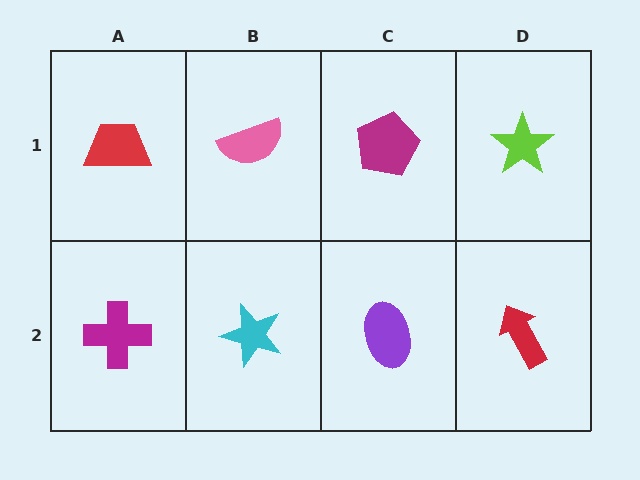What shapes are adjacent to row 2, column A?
A red trapezoid (row 1, column A), a cyan star (row 2, column B).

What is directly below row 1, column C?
A purple ellipse.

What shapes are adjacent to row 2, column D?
A lime star (row 1, column D), a purple ellipse (row 2, column C).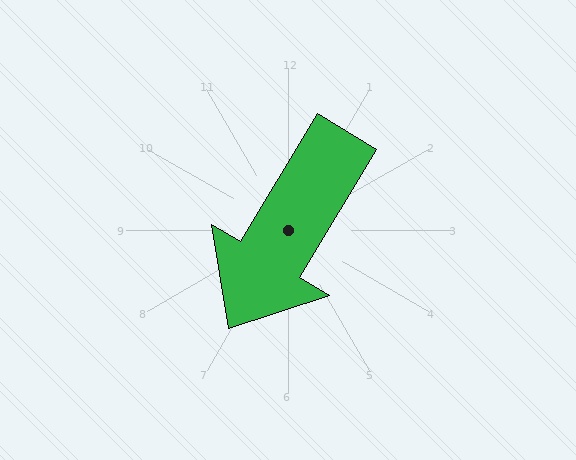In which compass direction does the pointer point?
Southwest.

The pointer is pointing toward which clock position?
Roughly 7 o'clock.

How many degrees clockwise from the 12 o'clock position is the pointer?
Approximately 211 degrees.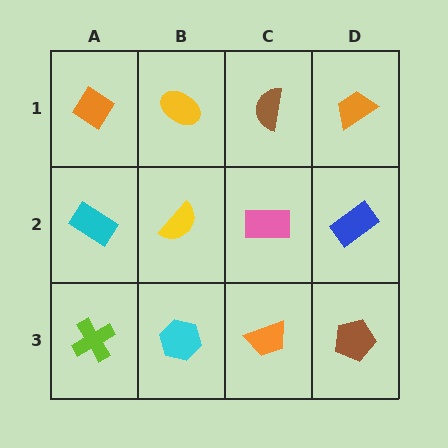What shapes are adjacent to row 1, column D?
A blue rectangle (row 2, column D), a brown semicircle (row 1, column C).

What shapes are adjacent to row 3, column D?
A blue rectangle (row 2, column D), an orange trapezoid (row 3, column C).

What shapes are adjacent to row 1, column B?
A yellow semicircle (row 2, column B), an orange diamond (row 1, column A), a brown semicircle (row 1, column C).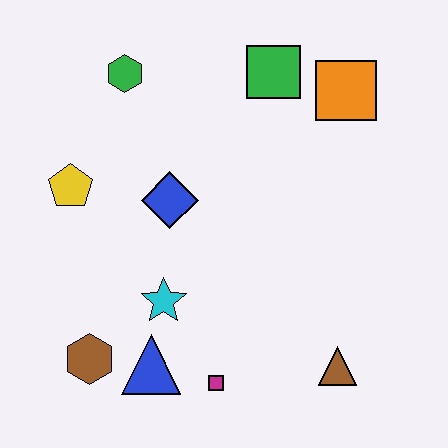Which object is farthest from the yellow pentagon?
The brown triangle is farthest from the yellow pentagon.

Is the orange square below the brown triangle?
No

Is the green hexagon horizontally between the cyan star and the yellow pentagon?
Yes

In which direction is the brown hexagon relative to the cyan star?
The brown hexagon is to the left of the cyan star.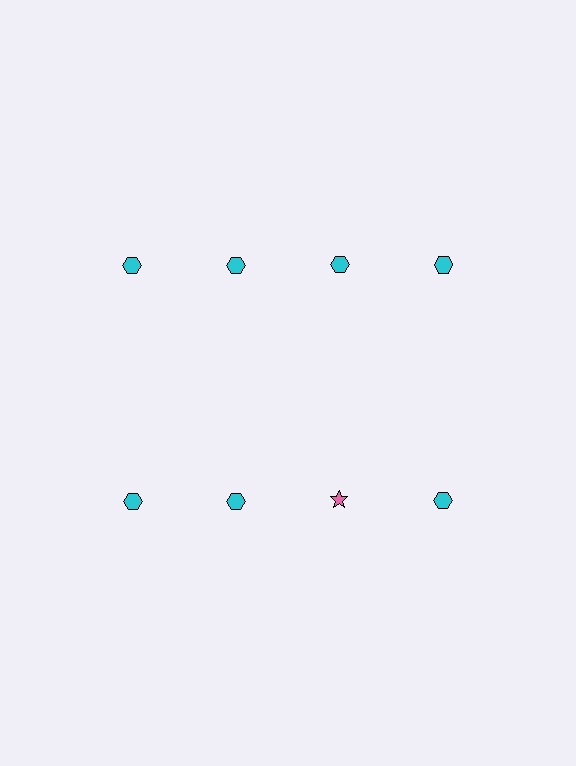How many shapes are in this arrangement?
There are 8 shapes arranged in a grid pattern.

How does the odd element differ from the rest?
It differs in both color (pink instead of cyan) and shape (star instead of hexagon).